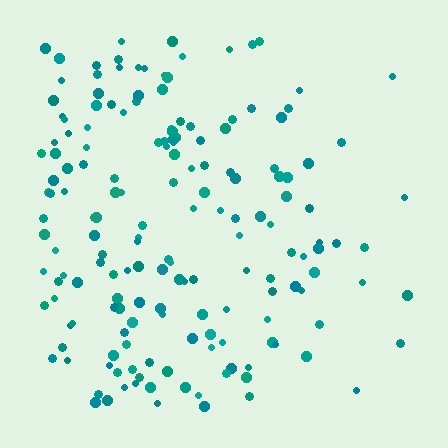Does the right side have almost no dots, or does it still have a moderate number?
Still a moderate number, just noticeably fewer than the left.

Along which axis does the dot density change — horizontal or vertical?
Horizontal.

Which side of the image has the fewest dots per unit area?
The right.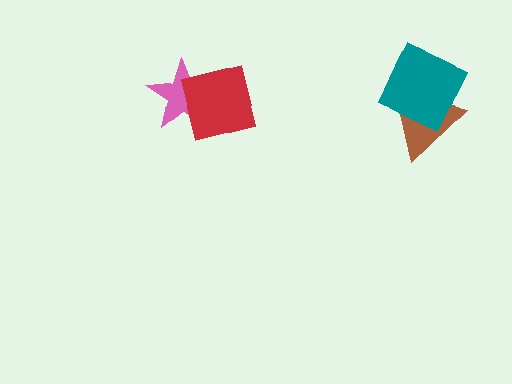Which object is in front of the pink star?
The red square is in front of the pink star.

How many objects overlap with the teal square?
1 object overlaps with the teal square.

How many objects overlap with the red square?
1 object overlaps with the red square.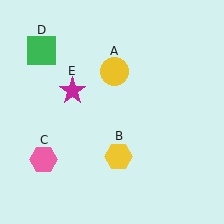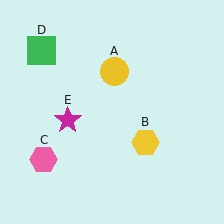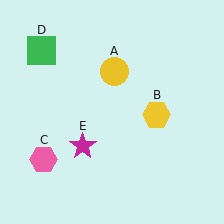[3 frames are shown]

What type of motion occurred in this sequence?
The yellow hexagon (object B), magenta star (object E) rotated counterclockwise around the center of the scene.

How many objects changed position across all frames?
2 objects changed position: yellow hexagon (object B), magenta star (object E).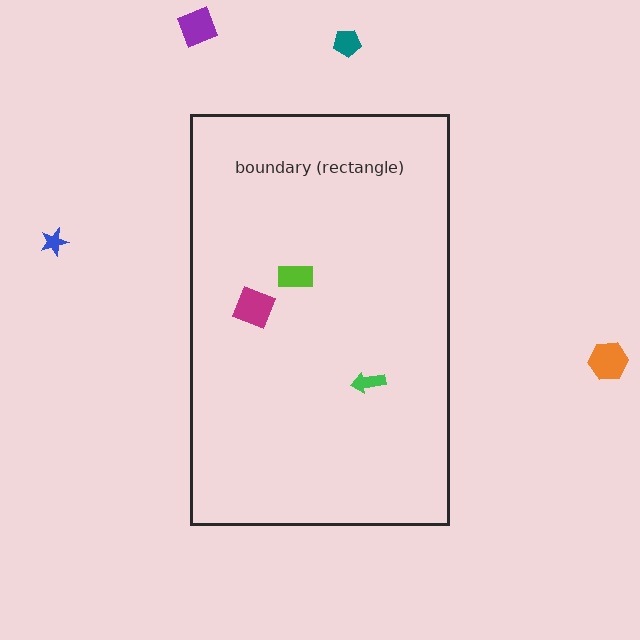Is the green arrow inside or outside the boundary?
Inside.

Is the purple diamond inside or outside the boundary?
Outside.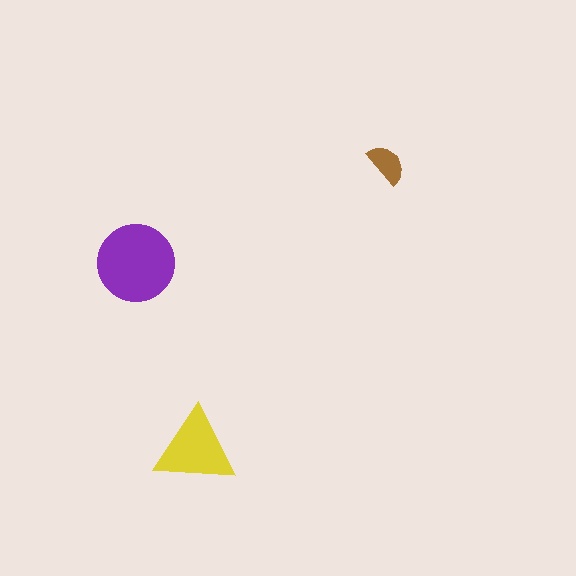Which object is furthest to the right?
The brown semicircle is rightmost.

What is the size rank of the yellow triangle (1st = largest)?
2nd.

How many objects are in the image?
There are 3 objects in the image.